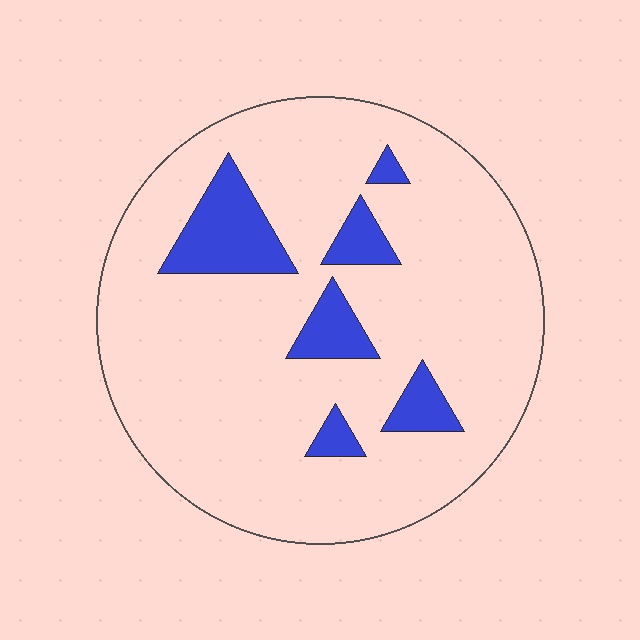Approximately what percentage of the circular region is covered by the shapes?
Approximately 15%.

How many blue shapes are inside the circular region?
6.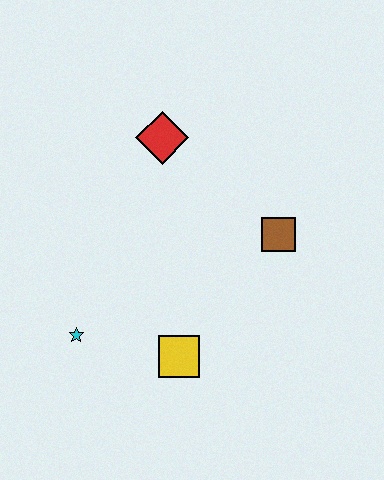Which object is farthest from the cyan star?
The brown square is farthest from the cyan star.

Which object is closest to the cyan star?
The yellow square is closest to the cyan star.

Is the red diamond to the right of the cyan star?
Yes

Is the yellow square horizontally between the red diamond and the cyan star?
No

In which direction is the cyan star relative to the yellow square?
The cyan star is to the left of the yellow square.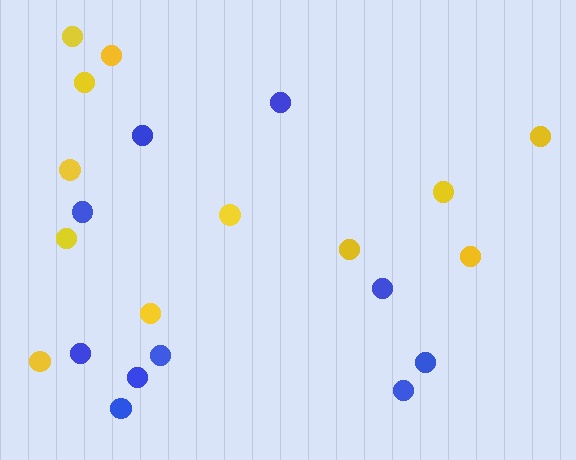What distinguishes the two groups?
There are 2 groups: one group of blue circles (10) and one group of yellow circles (12).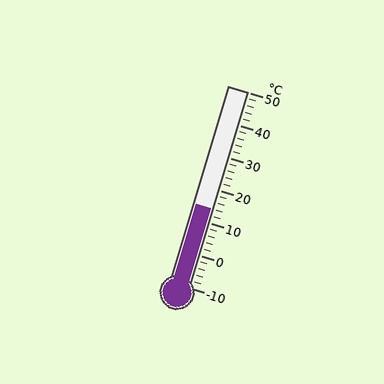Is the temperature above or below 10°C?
The temperature is above 10°C.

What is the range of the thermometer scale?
The thermometer scale ranges from -10°C to 50°C.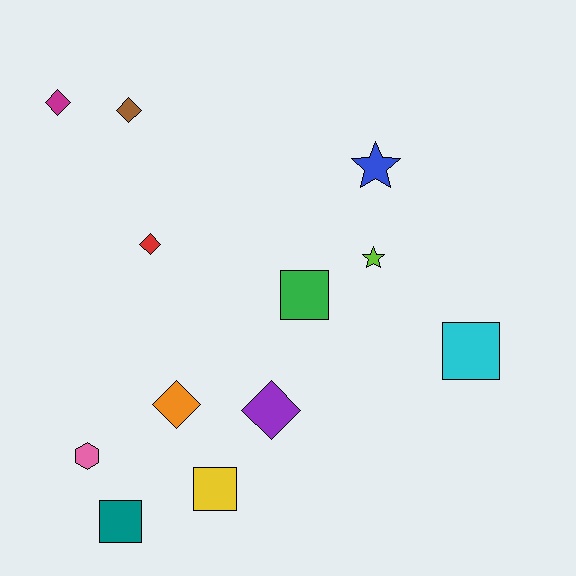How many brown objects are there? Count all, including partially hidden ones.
There is 1 brown object.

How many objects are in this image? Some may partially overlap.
There are 12 objects.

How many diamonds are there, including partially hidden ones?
There are 5 diamonds.